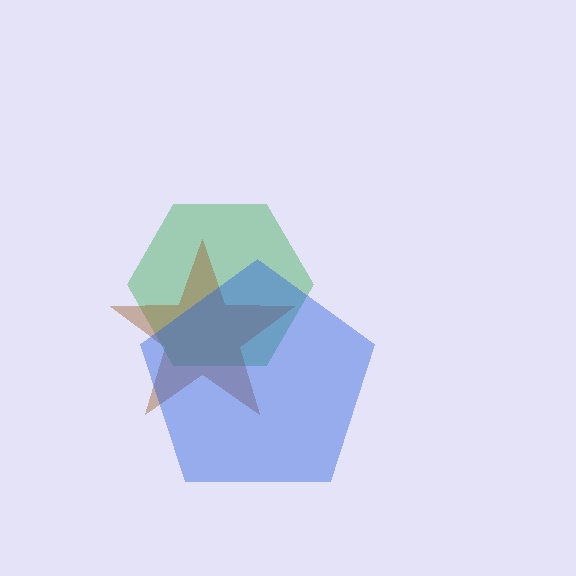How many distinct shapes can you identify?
There are 3 distinct shapes: a green hexagon, a brown star, a blue pentagon.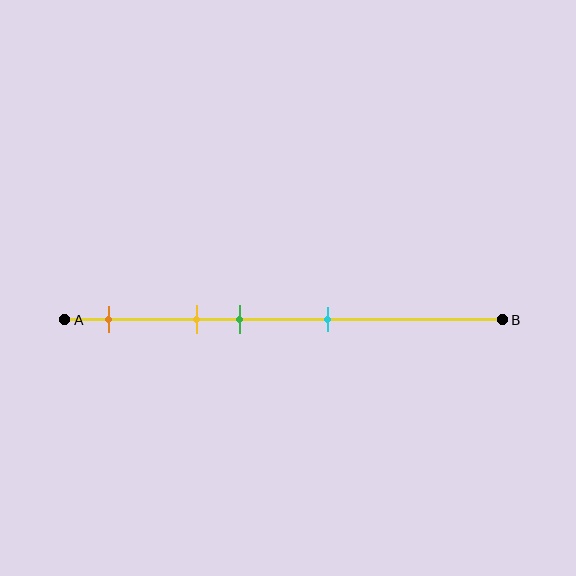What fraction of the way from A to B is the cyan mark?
The cyan mark is approximately 60% (0.6) of the way from A to B.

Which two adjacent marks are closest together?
The yellow and green marks are the closest adjacent pair.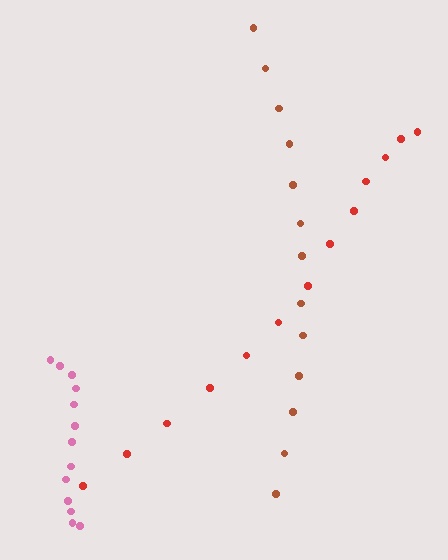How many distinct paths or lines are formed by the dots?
There are 3 distinct paths.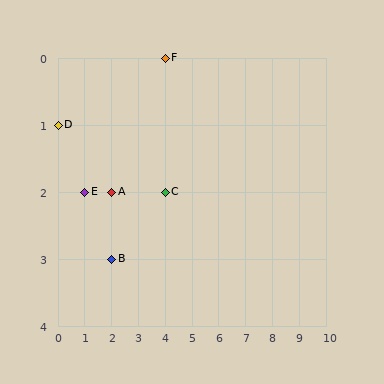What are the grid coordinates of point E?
Point E is at grid coordinates (1, 2).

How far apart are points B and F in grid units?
Points B and F are 2 columns and 3 rows apart (about 3.6 grid units diagonally).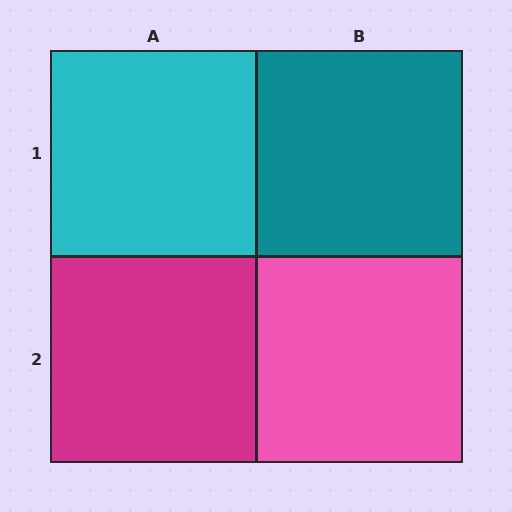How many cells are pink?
1 cell is pink.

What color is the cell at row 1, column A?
Cyan.